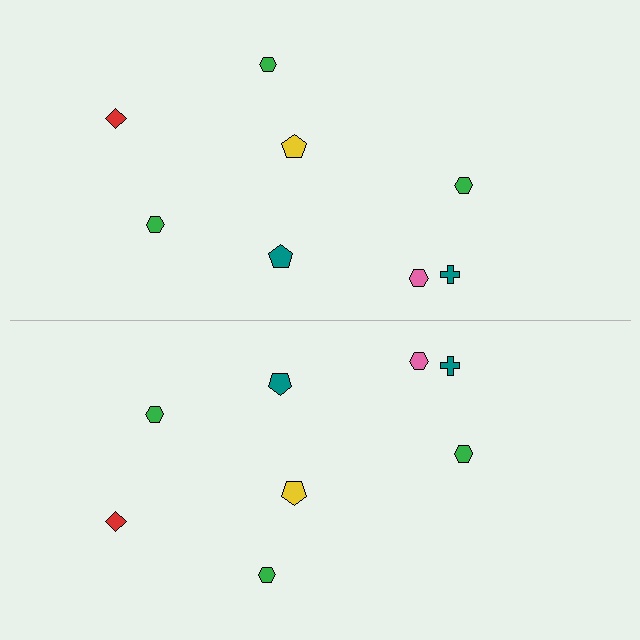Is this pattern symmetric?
Yes, this pattern has bilateral (reflection) symmetry.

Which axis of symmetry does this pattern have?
The pattern has a horizontal axis of symmetry running through the center of the image.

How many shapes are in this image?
There are 16 shapes in this image.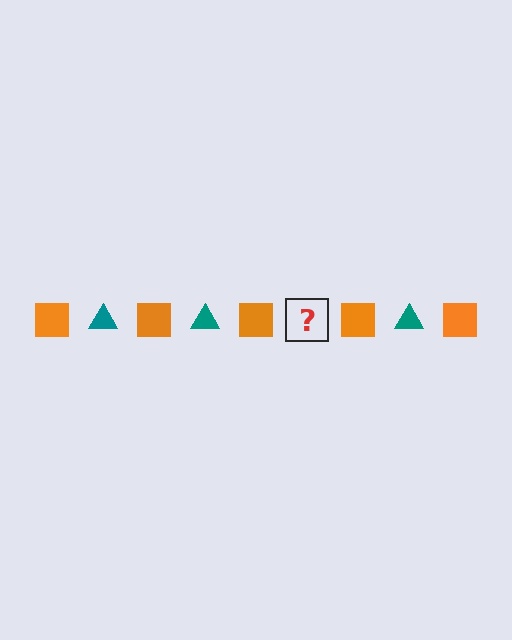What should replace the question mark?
The question mark should be replaced with a teal triangle.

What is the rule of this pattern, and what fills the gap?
The rule is that the pattern alternates between orange square and teal triangle. The gap should be filled with a teal triangle.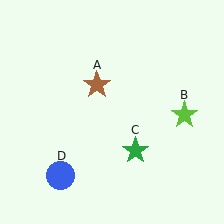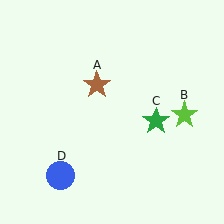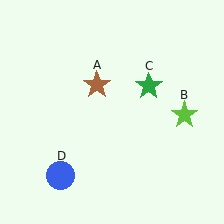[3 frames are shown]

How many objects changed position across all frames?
1 object changed position: green star (object C).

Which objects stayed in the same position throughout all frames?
Brown star (object A) and lime star (object B) and blue circle (object D) remained stationary.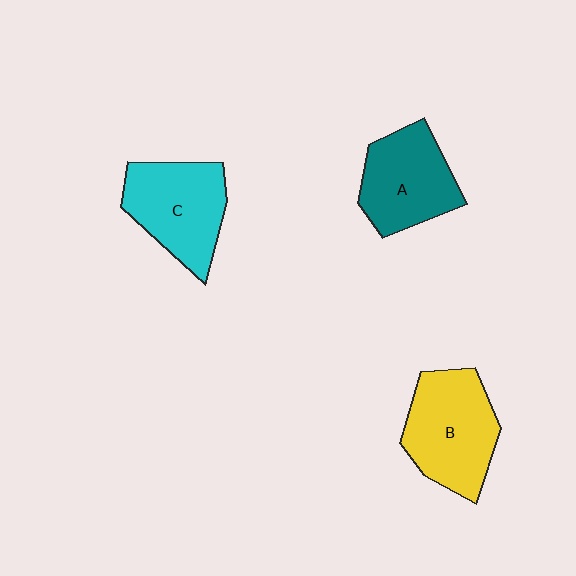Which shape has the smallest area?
Shape A (teal).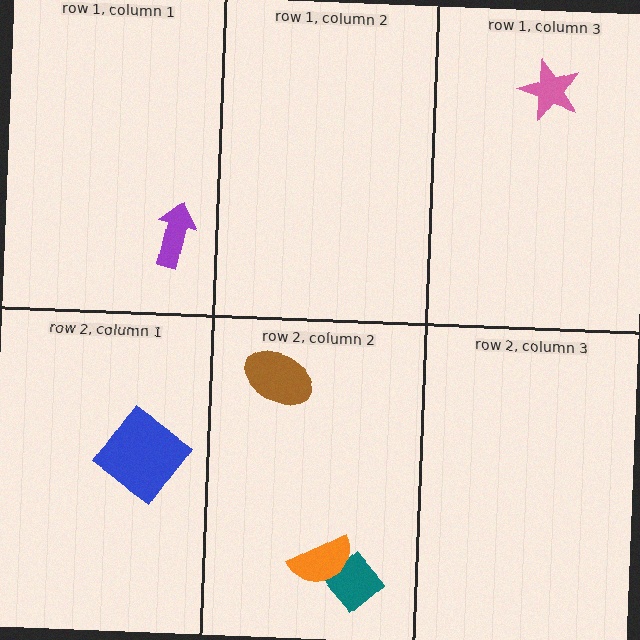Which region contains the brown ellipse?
The row 2, column 2 region.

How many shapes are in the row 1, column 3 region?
1.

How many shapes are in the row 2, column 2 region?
3.